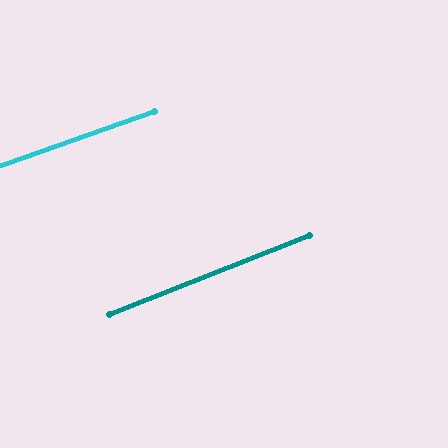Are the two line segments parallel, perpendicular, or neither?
Parallel — their directions differ by only 1.9°.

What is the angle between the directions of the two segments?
Approximately 2 degrees.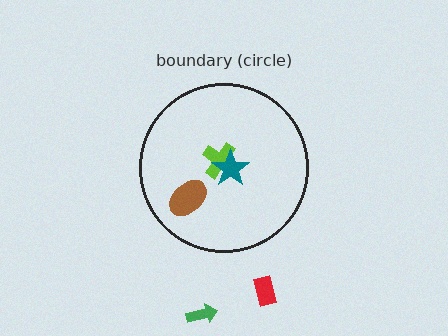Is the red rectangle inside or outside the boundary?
Outside.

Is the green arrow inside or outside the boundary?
Outside.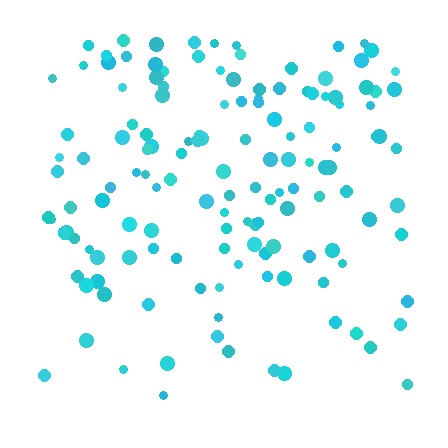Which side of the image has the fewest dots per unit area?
The bottom.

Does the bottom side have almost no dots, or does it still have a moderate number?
Still a moderate number, just noticeably fewer than the top.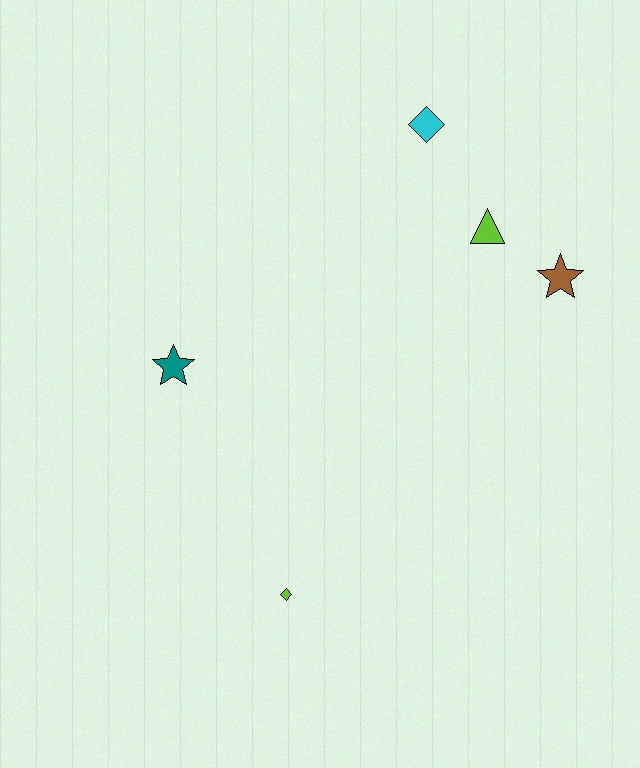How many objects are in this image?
There are 5 objects.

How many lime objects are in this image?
There are 2 lime objects.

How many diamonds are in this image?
There are 2 diamonds.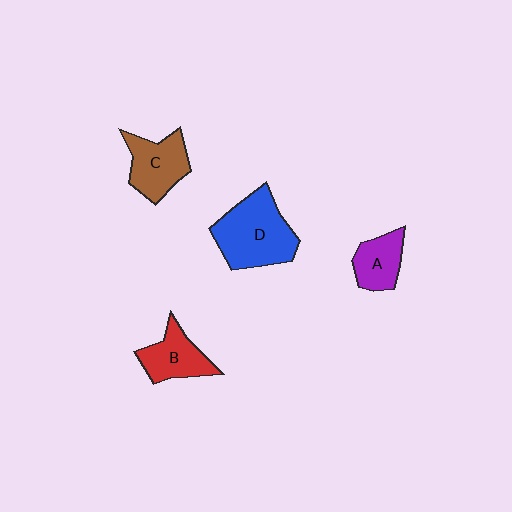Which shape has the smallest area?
Shape A (purple).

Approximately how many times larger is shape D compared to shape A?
Approximately 2.0 times.